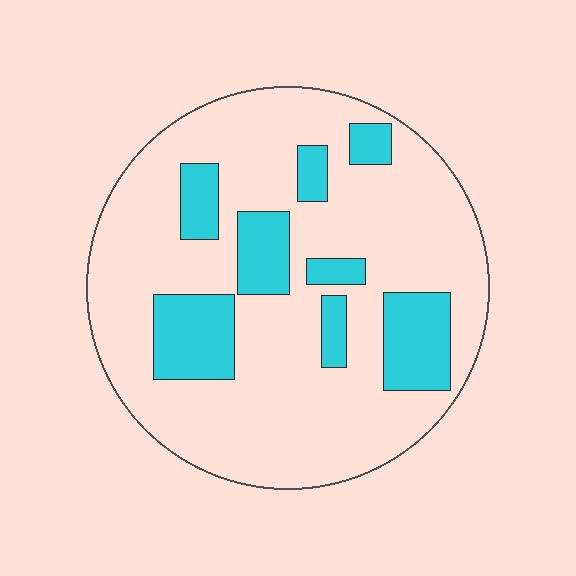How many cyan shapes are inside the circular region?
8.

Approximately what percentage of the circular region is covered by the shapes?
Approximately 20%.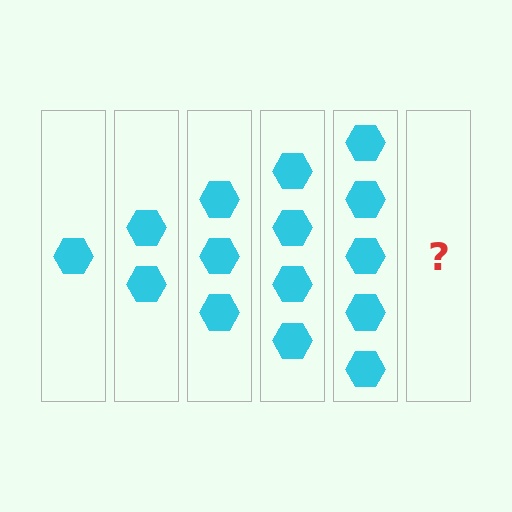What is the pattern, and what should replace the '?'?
The pattern is that each step adds one more hexagon. The '?' should be 6 hexagons.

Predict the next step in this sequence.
The next step is 6 hexagons.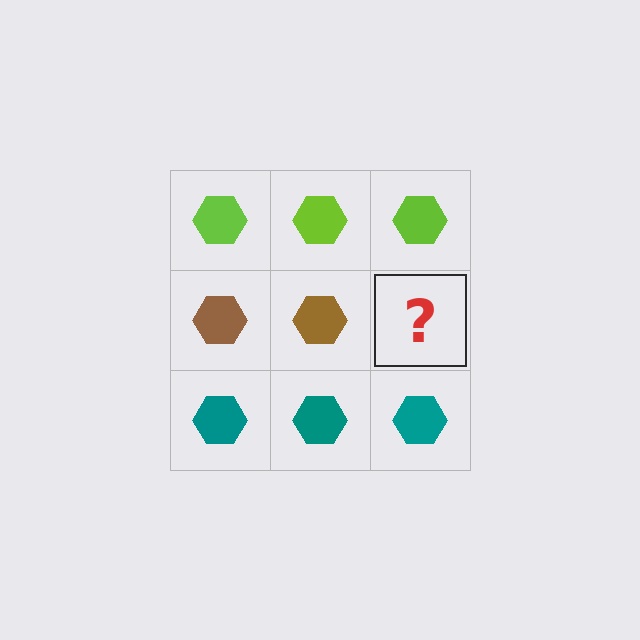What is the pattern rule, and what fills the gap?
The rule is that each row has a consistent color. The gap should be filled with a brown hexagon.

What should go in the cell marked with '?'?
The missing cell should contain a brown hexagon.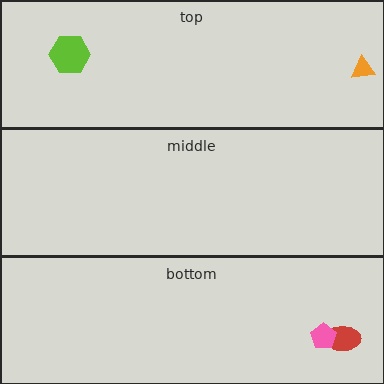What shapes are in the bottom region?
The red ellipse, the pink pentagon.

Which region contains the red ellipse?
The bottom region.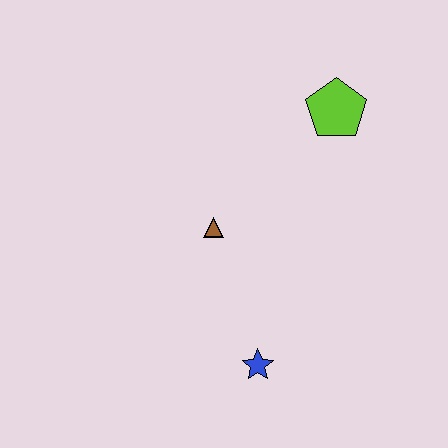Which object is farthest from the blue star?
The lime pentagon is farthest from the blue star.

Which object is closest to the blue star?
The brown triangle is closest to the blue star.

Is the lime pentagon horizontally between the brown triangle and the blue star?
No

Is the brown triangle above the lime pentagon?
No